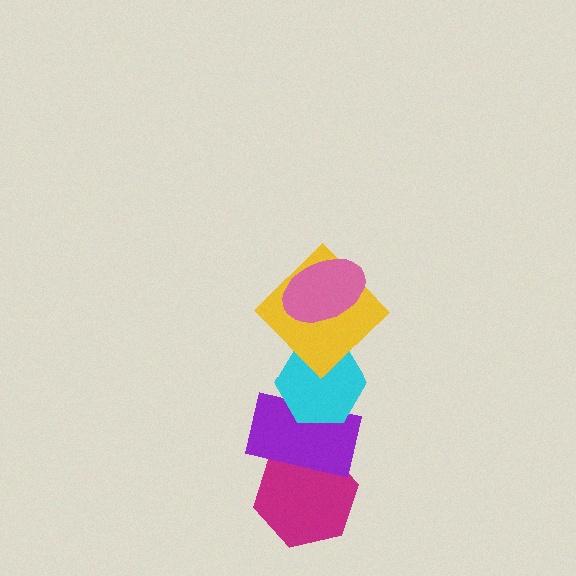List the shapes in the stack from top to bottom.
From top to bottom: the pink ellipse, the yellow diamond, the cyan hexagon, the purple rectangle, the magenta hexagon.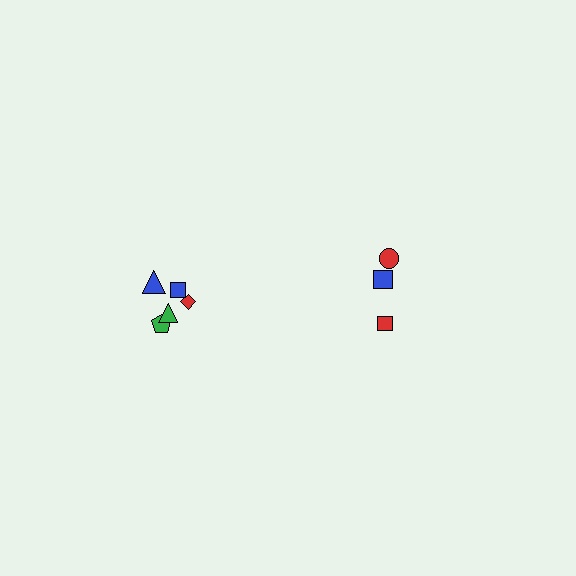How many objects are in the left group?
There are 5 objects.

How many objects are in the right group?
There are 3 objects.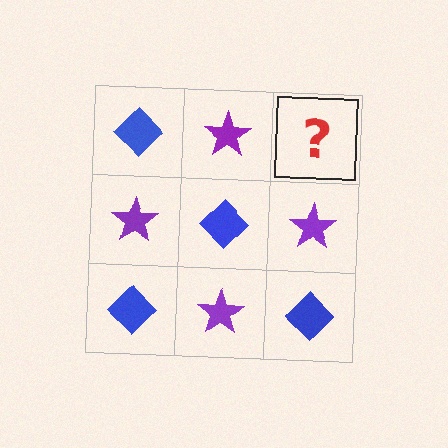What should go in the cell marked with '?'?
The missing cell should contain a blue diamond.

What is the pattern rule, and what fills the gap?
The rule is that it alternates blue diamond and purple star in a checkerboard pattern. The gap should be filled with a blue diamond.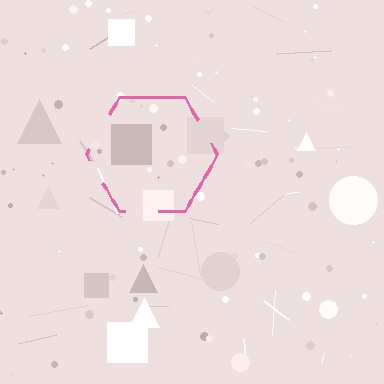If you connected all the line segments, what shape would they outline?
They would outline a hexagon.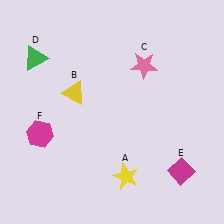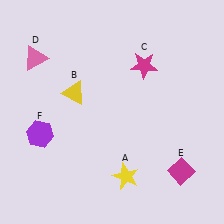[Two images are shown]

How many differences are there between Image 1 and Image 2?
There are 3 differences between the two images.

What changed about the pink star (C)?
In Image 1, C is pink. In Image 2, it changed to magenta.